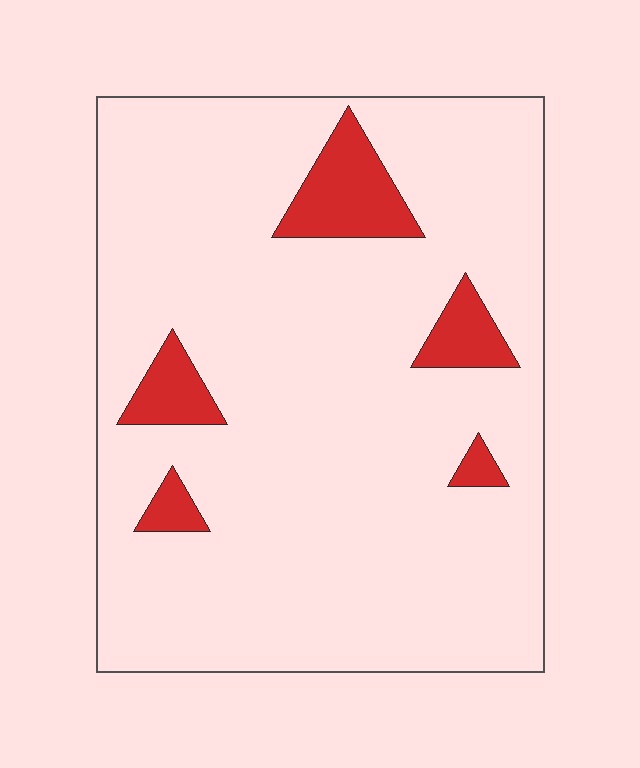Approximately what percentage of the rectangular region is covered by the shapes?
Approximately 10%.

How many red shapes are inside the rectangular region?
5.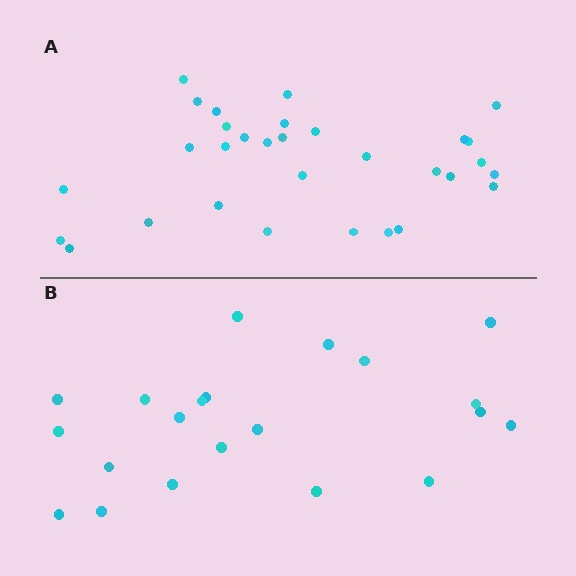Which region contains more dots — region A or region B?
Region A (the top region) has more dots.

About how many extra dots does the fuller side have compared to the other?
Region A has roughly 10 or so more dots than region B.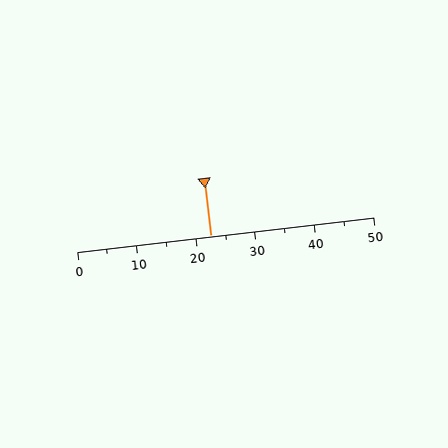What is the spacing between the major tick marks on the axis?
The major ticks are spaced 10 apart.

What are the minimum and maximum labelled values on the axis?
The axis runs from 0 to 50.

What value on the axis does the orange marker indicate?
The marker indicates approximately 22.5.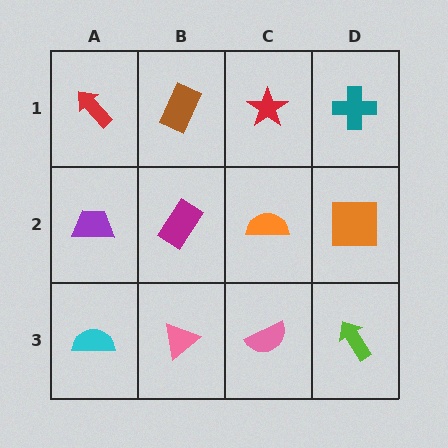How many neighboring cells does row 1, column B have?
3.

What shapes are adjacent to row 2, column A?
A red arrow (row 1, column A), a cyan semicircle (row 3, column A), a magenta rectangle (row 2, column B).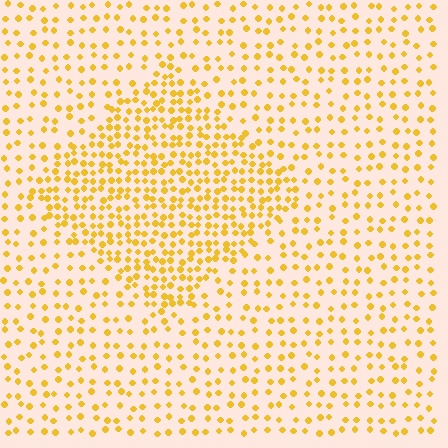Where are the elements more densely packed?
The elements are more densely packed inside the diamond boundary.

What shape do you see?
I see a diamond.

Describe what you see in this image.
The image contains small yellow elements arranged at two different densities. A diamond-shaped region is visible where the elements are more densely packed than the surrounding area.